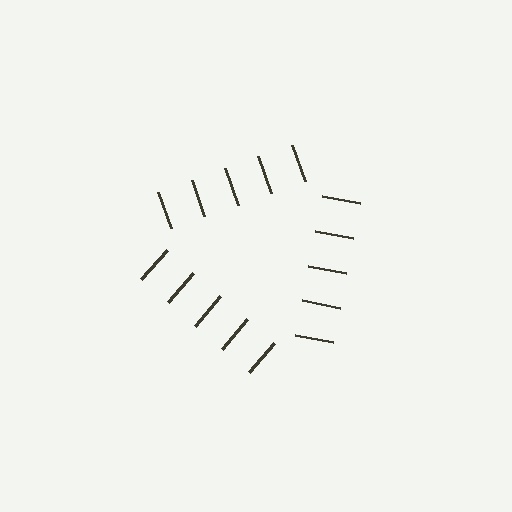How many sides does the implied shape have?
3 sides — the line-ends trace a triangle.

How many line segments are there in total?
15 — 5 along each of the 3 edges.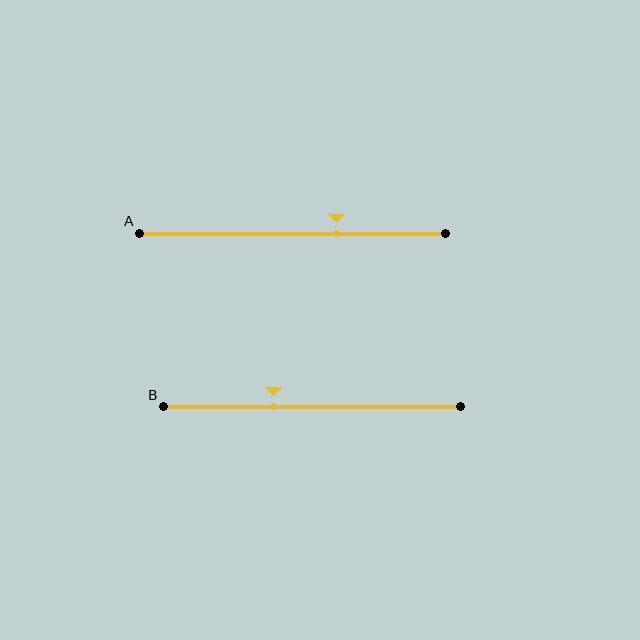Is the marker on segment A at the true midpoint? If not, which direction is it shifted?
No, the marker on segment A is shifted to the right by about 15% of the segment length.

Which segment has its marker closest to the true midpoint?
Segment B has its marker closest to the true midpoint.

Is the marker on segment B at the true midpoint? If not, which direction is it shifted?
No, the marker on segment B is shifted to the left by about 13% of the segment length.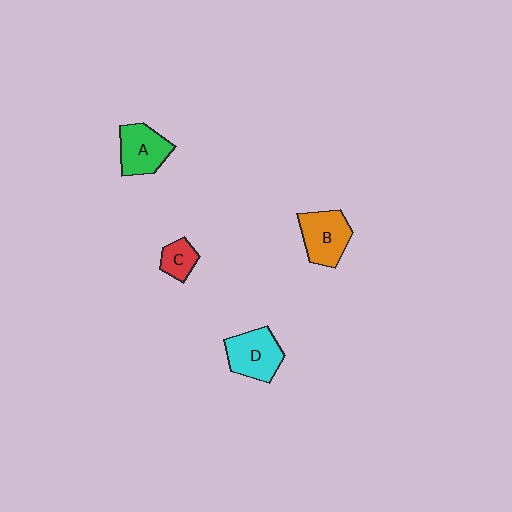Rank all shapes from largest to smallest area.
From largest to smallest: B (orange), D (cyan), A (green), C (red).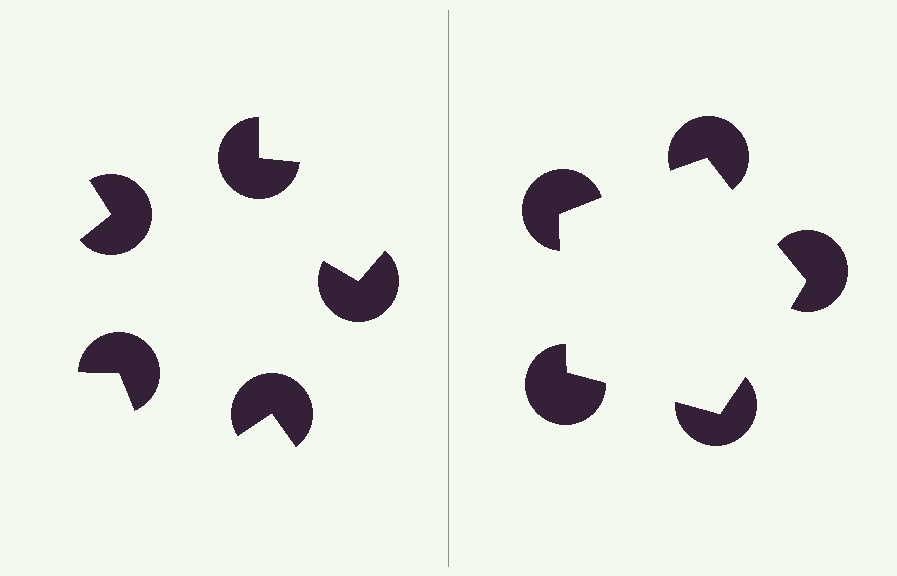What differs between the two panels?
The pac-man discs are positioned identically on both sides; only the wedge orientations differ. On the right they align to a pentagon; on the left they are misaligned.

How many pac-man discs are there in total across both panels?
10 — 5 on each side.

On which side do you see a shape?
An illusory pentagon appears on the right side. On the left side the wedge cuts are rotated, so no coherent shape forms.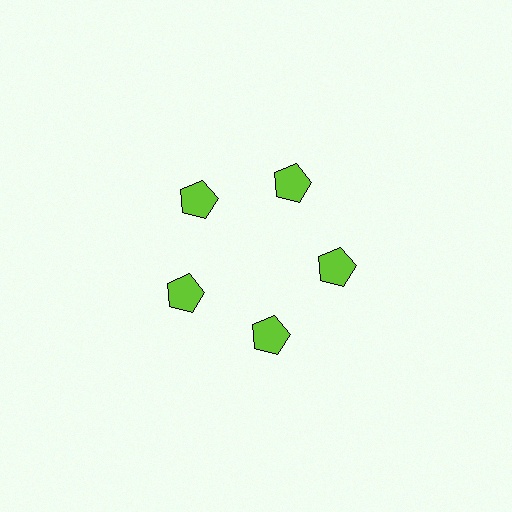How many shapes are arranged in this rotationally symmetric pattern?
There are 5 shapes, arranged in 5 groups of 1.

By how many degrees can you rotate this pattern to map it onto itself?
The pattern maps onto itself every 72 degrees of rotation.